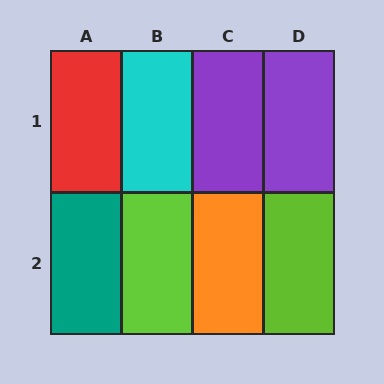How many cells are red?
1 cell is red.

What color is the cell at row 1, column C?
Purple.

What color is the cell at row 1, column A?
Red.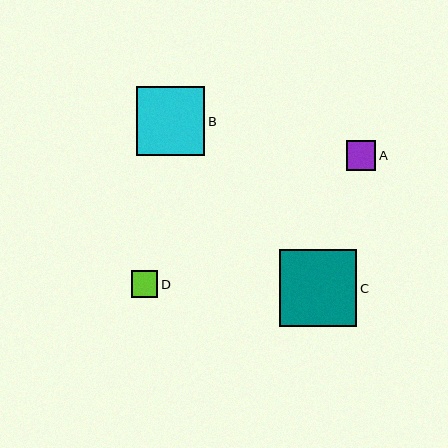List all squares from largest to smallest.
From largest to smallest: C, B, A, D.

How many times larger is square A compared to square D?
Square A is approximately 1.1 times the size of square D.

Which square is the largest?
Square C is the largest with a size of approximately 77 pixels.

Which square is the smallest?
Square D is the smallest with a size of approximately 27 pixels.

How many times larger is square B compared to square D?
Square B is approximately 2.6 times the size of square D.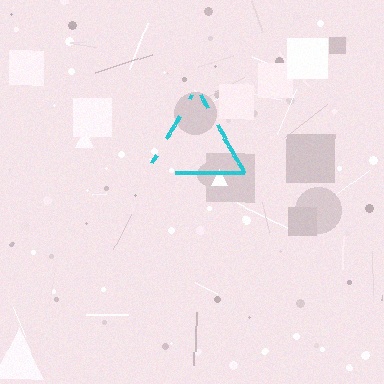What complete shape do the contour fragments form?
The contour fragments form a triangle.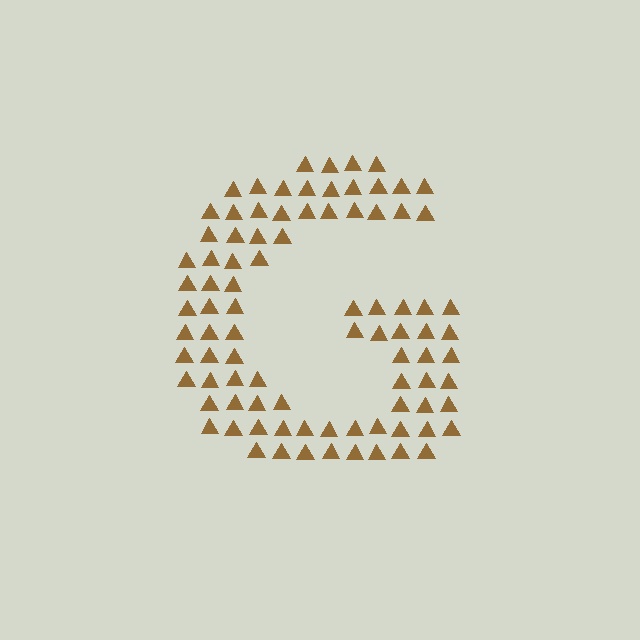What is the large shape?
The large shape is the letter G.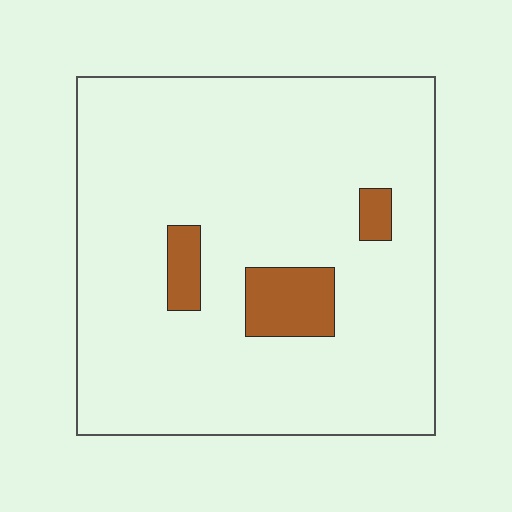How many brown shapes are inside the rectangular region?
3.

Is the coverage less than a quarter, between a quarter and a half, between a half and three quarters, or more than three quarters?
Less than a quarter.